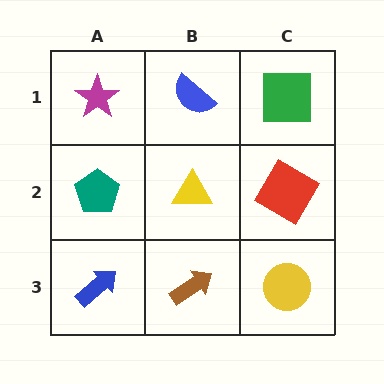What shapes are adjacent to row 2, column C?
A green square (row 1, column C), a yellow circle (row 3, column C), a yellow triangle (row 2, column B).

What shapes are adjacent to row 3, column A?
A teal pentagon (row 2, column A), a brown arrow (row 3, column B).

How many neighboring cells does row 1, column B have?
3.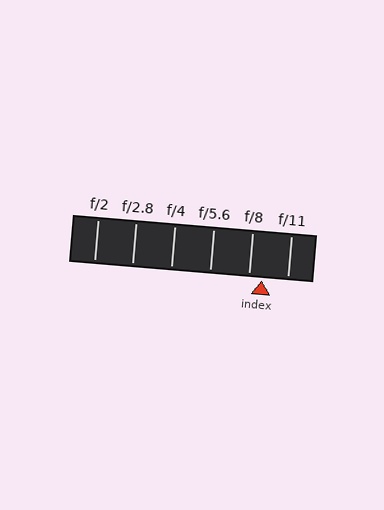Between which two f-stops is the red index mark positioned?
The index mark is between f/8 and f/11.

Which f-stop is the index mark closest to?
The index mark is closest to f/8.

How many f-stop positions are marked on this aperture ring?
There are 6 f-stop positions marked.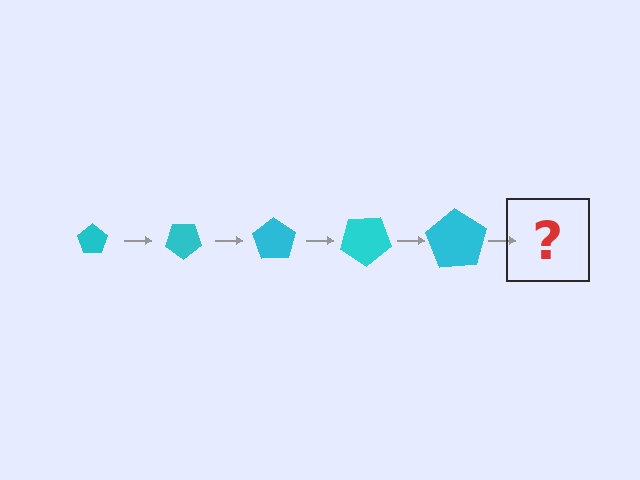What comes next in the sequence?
The next element should be a pentagon, larger than the previous one and rotated 175 degrees from the start.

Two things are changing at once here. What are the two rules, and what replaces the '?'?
The two rules are that the pentagon grows larger each step and it rotates 35 degrees each step. The '?' should be a pentagon, larger than the previous one and rotated 175 degrees from the start.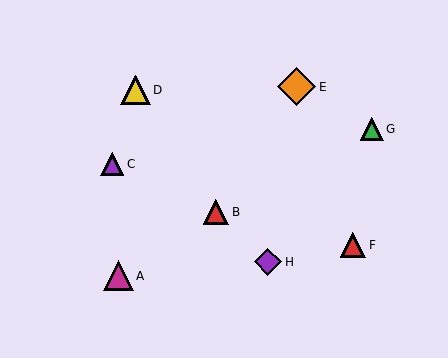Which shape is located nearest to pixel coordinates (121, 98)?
The yellow triangle (labeled D) at (135, 90) is nearest to that location.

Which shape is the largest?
The orange diamond (labeled E) is the largest.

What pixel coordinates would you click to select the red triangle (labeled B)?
Click at (216, 212) to select the red triangle B.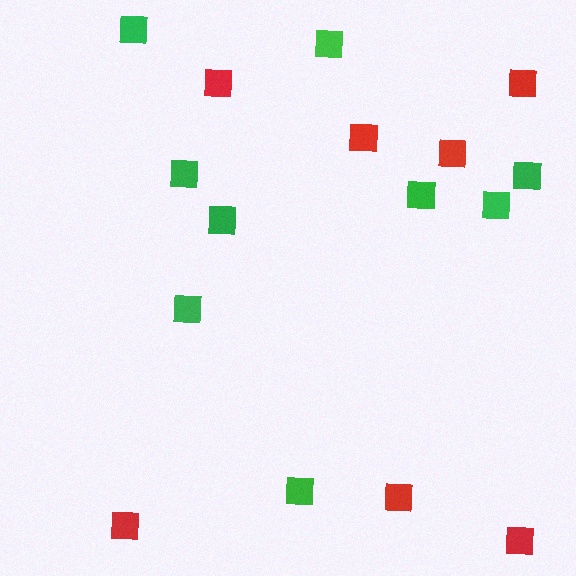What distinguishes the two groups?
There are 2 groups: one group of green squares (9) and one group of red squares (7).